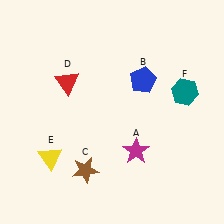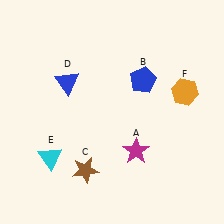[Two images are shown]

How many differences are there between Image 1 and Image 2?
There are 3 differences between the two images.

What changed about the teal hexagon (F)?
In Image 1, F is teal. In Image 2, it changed to orange.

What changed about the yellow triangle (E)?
In Image 1, E is yellow. In Image 2, it changed to cyan.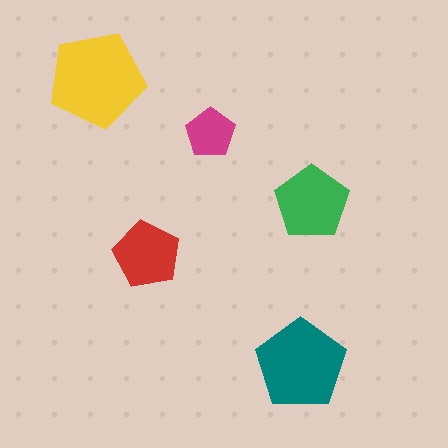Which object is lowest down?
The teal pentagon is bottommost.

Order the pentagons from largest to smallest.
the yellow one, the teal one, the green one, the red one, the magenta one.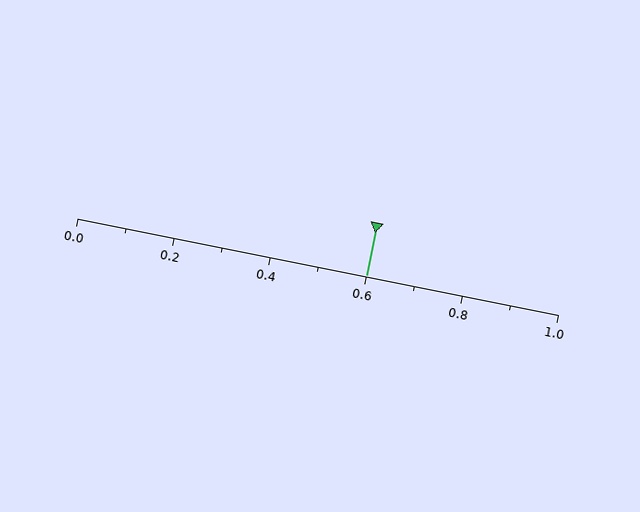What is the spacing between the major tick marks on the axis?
The major ticks are spaced 0.2 apart.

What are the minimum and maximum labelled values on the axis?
The axis runs from 0.0 to 1.0.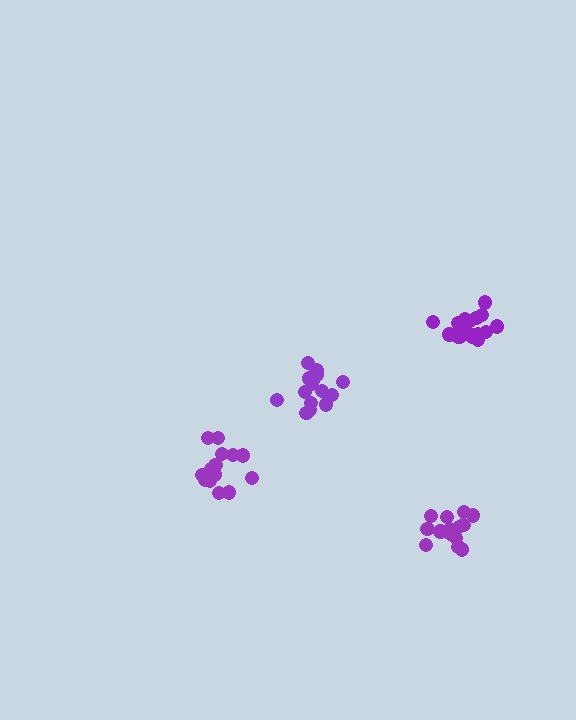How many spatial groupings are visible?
There are 4 spatial groupings.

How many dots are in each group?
Group 1: 15 dots, Group 2: 15 dots, Group 3: 14 dots, Group 4: 17 dots (61 total).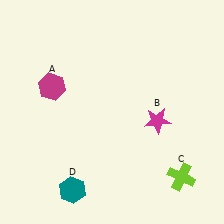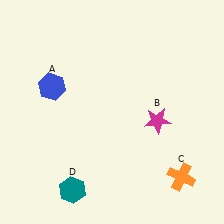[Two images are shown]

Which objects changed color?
A changed from magenta to blue. C changed from lime to orange.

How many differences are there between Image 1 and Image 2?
There are 2 differences between the two images.